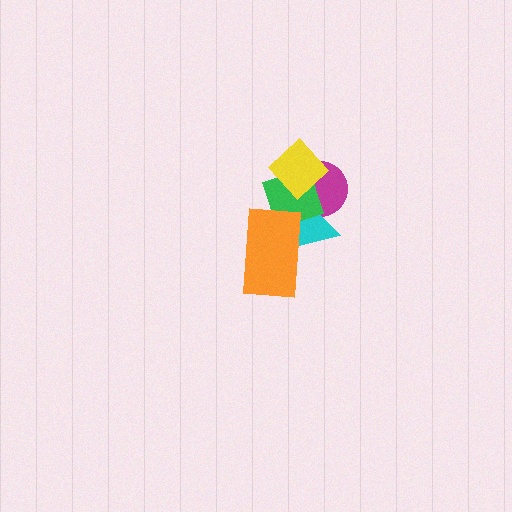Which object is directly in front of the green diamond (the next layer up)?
The yellow diamond is directly in front of the green diamond.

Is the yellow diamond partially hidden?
No, no other shape covers it.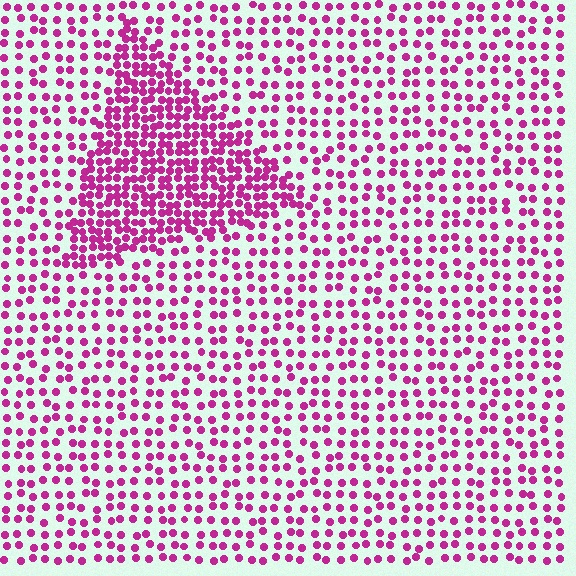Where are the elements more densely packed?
The elements are more densely packed inside the triangle boundary.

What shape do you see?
I see a triangle.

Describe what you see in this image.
The image contains small magenta elements arranged at two different densities. A triangle-shaped region is visible where the elements are more densely packed than the surrounding area.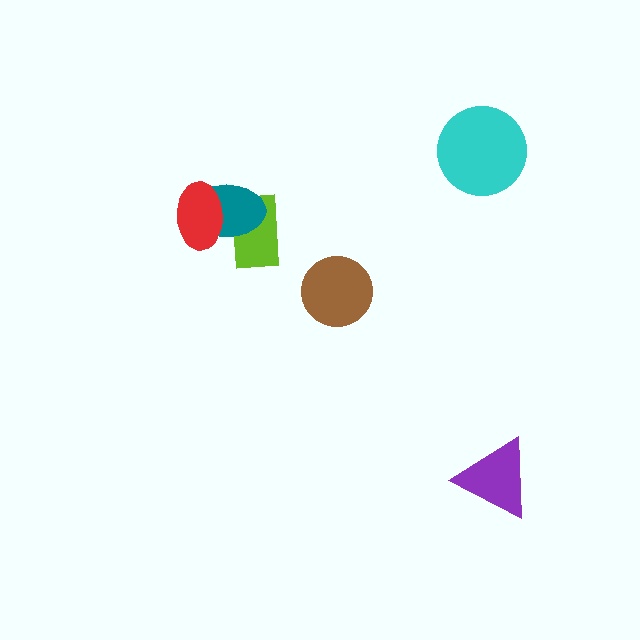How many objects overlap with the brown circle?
0 objects overlap with the brown circle.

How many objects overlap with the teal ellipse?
2 objects overlap with the teal ellipse.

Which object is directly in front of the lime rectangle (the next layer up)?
The teal ellipse is directly in front of the lime rectangle.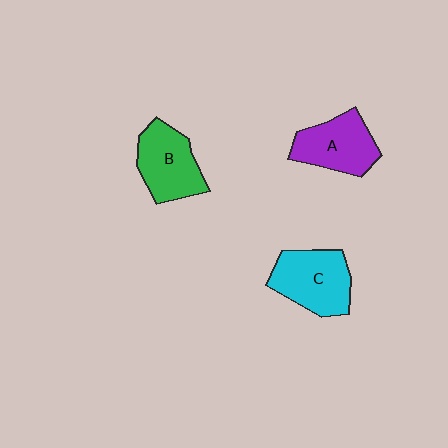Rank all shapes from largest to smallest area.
From largest to smallest: C (cyan), B (green), A (purple).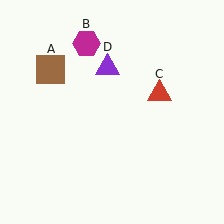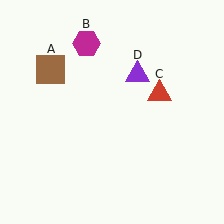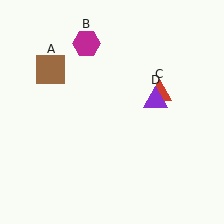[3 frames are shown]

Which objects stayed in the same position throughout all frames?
Brown square (object A) and magenta hexagon (object B) and red triangle (object C) remained stationary.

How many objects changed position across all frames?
1 object changed position: purple triangle (object D).